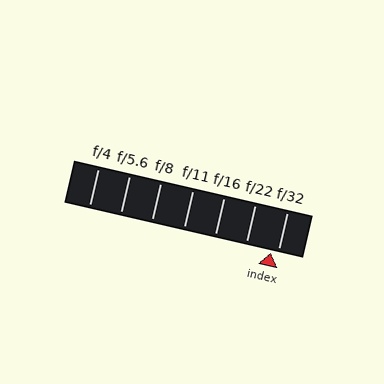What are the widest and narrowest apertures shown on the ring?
The widest aperture shown is f/4 and the narrowest is f/32.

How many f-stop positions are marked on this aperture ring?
There are 7 f-stop positions marked.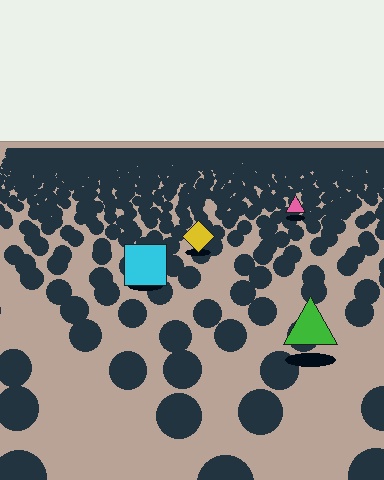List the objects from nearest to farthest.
From nearest to farthest: the green triangle, the cyan square, the yellow diamond, the pink triangle.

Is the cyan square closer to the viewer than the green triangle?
No. The green triangle is closer — you can tell from the texture gradient: the ground texture is coarser near it.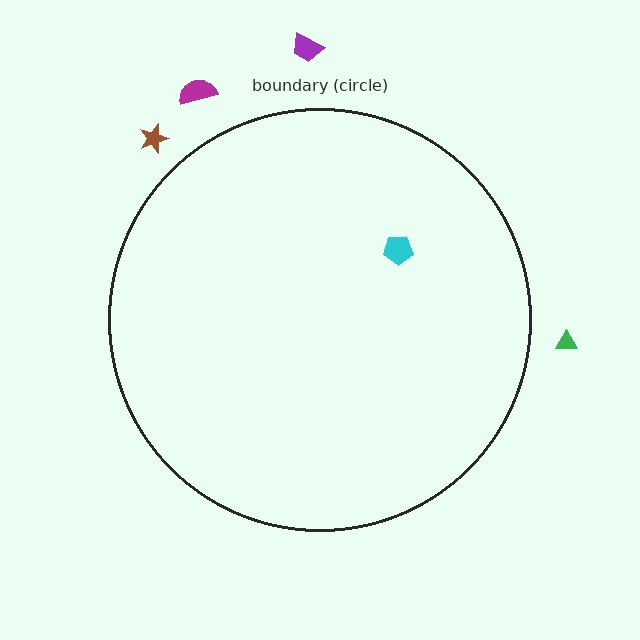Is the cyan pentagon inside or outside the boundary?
Inside.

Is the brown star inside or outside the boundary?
Outside.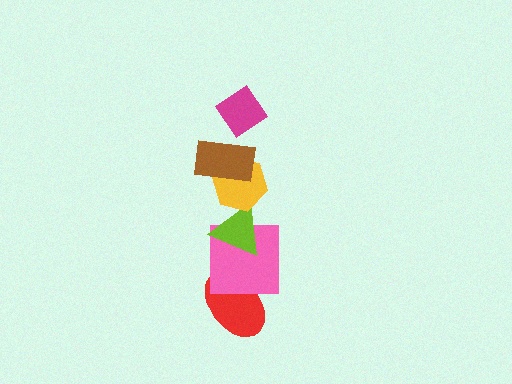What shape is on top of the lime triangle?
The yellow hexagon is on top of the lime triangle.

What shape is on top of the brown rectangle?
The magenta diamond is on top of the brown rectangle.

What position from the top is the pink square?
The pink square is 5th from the top.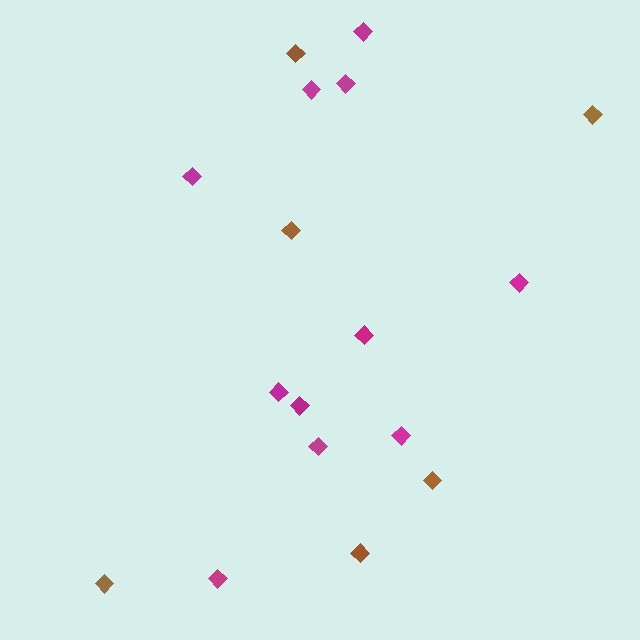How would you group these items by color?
There are 2 groups: one group of brown diamonds (6) and one group of magenta diamonds (11).